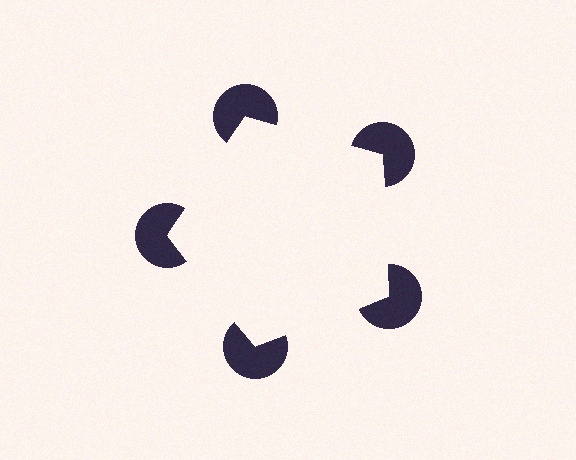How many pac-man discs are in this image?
There are 5 — one at each vertex of the illusory pentagon.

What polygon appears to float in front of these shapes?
An illusory pentagon — its edges are inferred from the aligned wedge cuts in the pac-man discs, not physically drawn.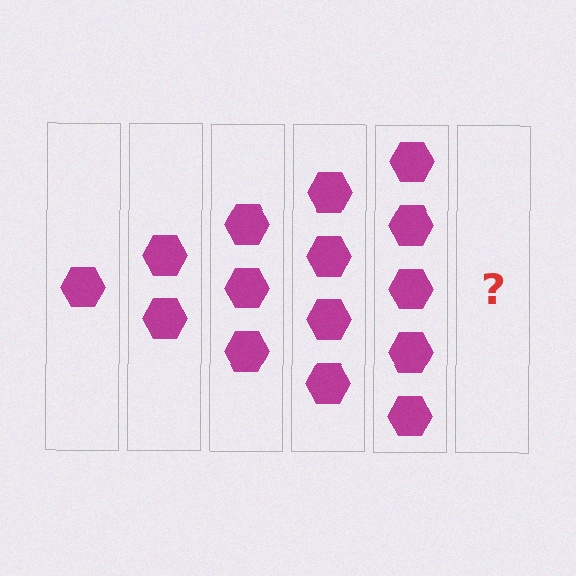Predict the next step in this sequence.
The next step is 6 hexagons.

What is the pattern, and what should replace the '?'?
The pattern is that each step adds one more hexagon. The '?' should be 6 hexagons.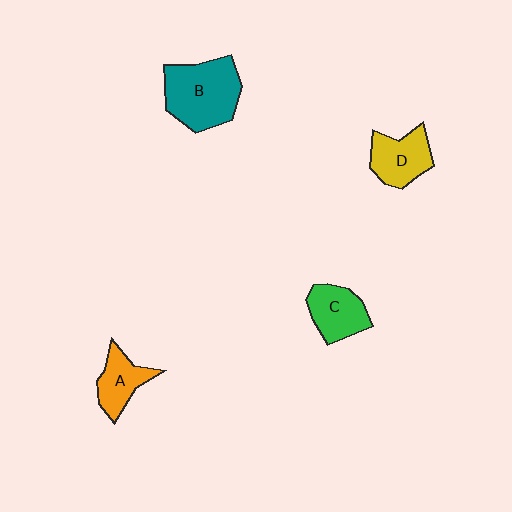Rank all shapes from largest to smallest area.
From largest to smallest: B (teal), D (yellow), C (green), A (orange).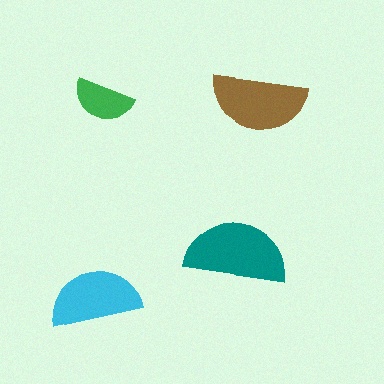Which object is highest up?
The green semicircle is topmost.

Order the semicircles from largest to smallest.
the teal one, the brown one, the cyan one, the green one.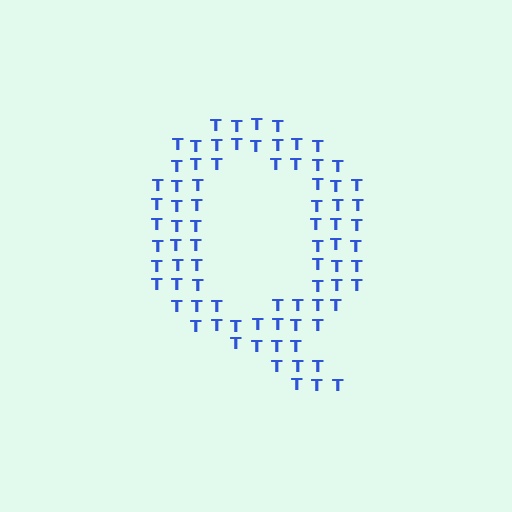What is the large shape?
The large shape is the letter Q.